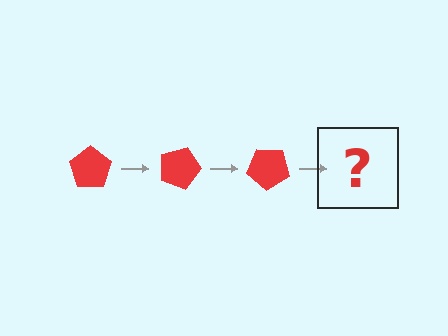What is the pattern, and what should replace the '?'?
The pattern is that the pentagon rotates 20 degrees each step. The '?' should be a red pentagon rotated 60 degrees.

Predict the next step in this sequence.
The next step is a red pentagon rotated 60 degrees.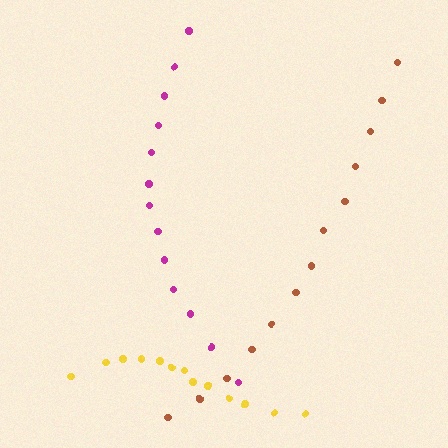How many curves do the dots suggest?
There are 3 distinct paths.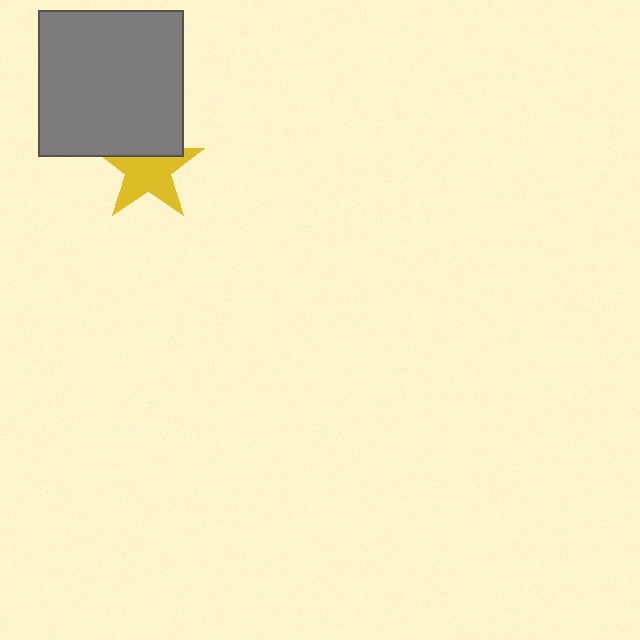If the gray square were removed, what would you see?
You would see the complete yellow star.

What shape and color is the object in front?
The object in front is a gray square.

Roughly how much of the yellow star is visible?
Most of it is visible (roughly 66%).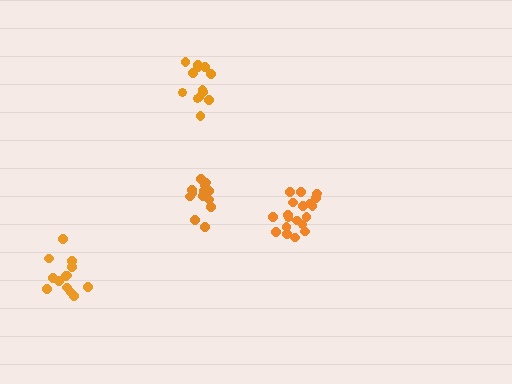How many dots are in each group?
Group 1: 13 dots, Group 2: 13 dots, Group 3: 13 dots, Group 4: 19 dots (58 total).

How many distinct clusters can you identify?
There are 4 distinct clusters.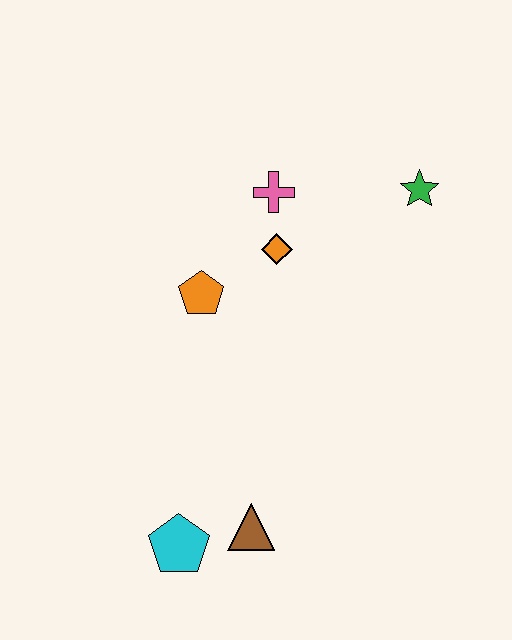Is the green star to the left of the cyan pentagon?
No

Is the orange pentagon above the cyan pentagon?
Yes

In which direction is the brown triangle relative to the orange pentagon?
The brown triangle is below the orange pentagon.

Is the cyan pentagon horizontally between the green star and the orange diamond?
No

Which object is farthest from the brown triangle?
The green star is farthest from the brown triangle.